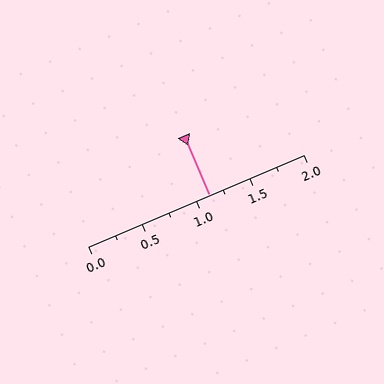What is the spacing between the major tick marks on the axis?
The major ticks are spaced 0.5 apart.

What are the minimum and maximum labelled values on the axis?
The axis runs from 0.0 to 2.0.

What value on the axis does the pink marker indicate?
The marker indicates approximately 1.12.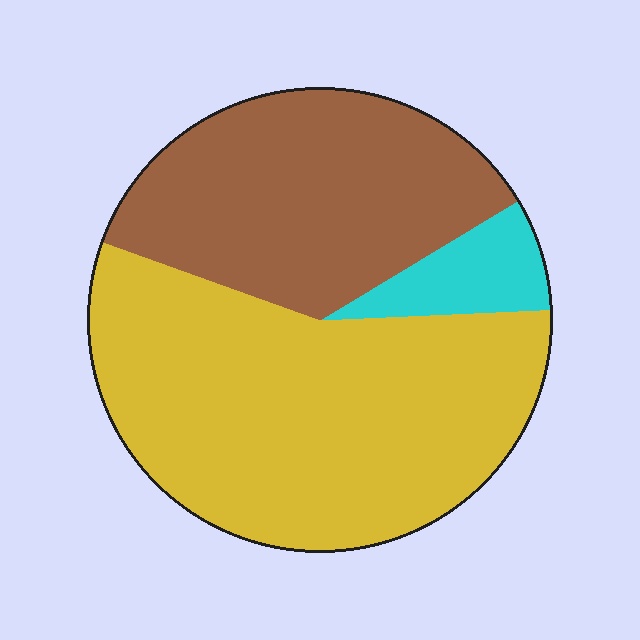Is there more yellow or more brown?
Yellow.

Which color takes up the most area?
Yellow, at roughly 55%.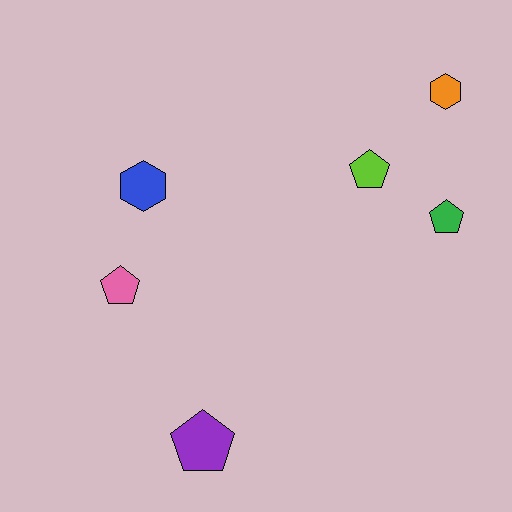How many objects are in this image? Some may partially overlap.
There are 6 objects.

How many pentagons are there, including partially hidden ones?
There are 4 pentagons.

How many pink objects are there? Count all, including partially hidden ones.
There is 1 pink object.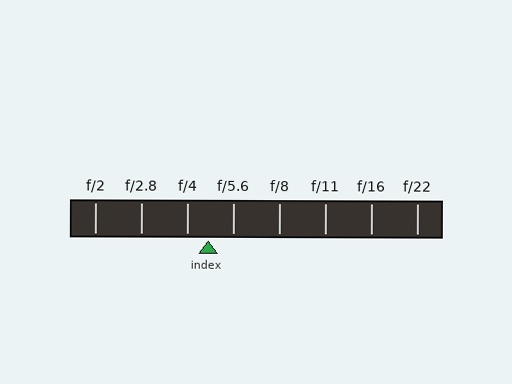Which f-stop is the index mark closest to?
The index mark is closest to f/4.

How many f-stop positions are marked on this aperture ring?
There are 8 f-stop positions marked.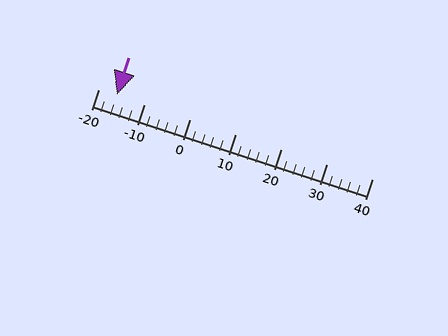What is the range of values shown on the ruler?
The ruler shows values from -20 to 40.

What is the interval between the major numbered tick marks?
The major tick marks are spaced 10 units apart.